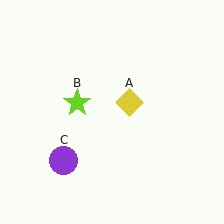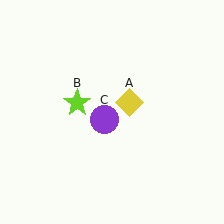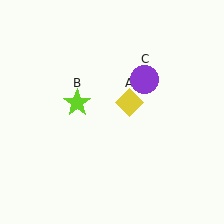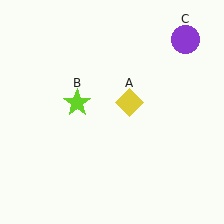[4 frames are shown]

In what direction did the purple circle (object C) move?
The purple circle (object C) moved up and to the right.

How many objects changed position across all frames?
1 object changed position: purple circle (object C).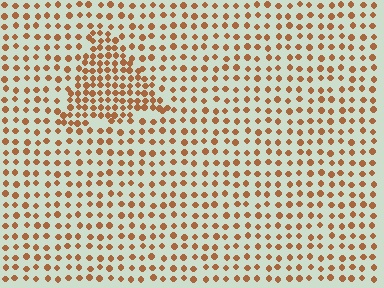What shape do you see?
I see a triangle.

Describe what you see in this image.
The image contains small brown elements arranged at two different densities. A triangle-shaped region is visible where the elements are more densely packed than the surrounding area.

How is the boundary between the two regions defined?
The boundary is defined by a change in element density (approximately 2.0x ratio). All elements are the same color, size, and shape.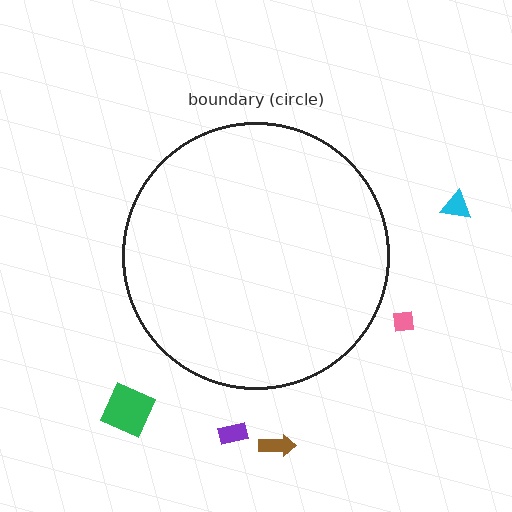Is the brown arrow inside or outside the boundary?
Outside.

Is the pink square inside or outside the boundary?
Outside.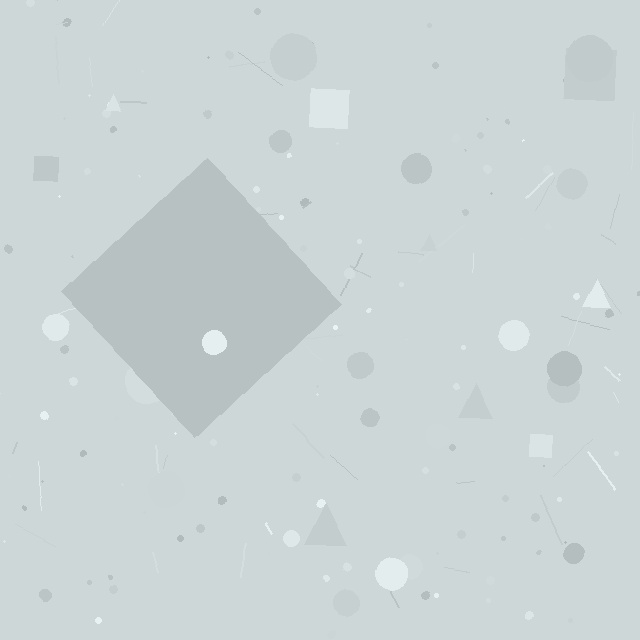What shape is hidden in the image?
A diamond is hidden in the image.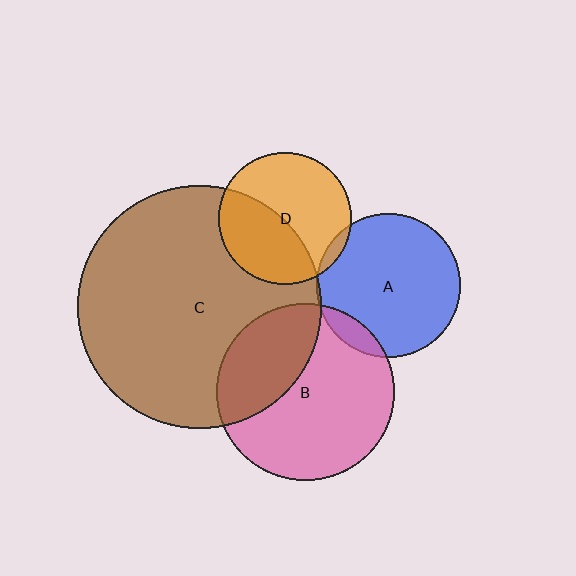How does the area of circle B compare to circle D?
Approximately 1.8 times.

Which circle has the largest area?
Circle C (brown).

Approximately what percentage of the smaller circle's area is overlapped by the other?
Approximately 45%.